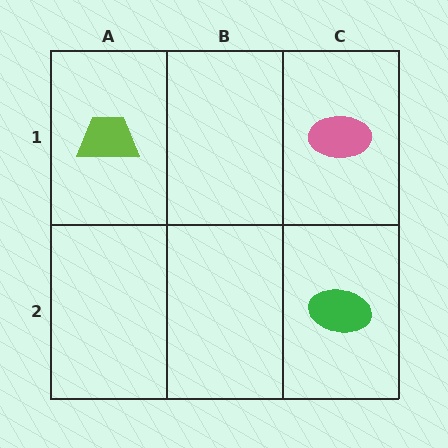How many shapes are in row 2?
1 shape.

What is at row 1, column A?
A lime trapezoid.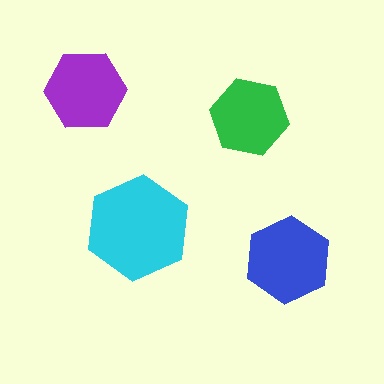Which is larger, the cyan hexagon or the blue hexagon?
The cyan one.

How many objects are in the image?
There are 4 objects in the image.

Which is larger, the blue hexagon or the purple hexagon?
The blue one.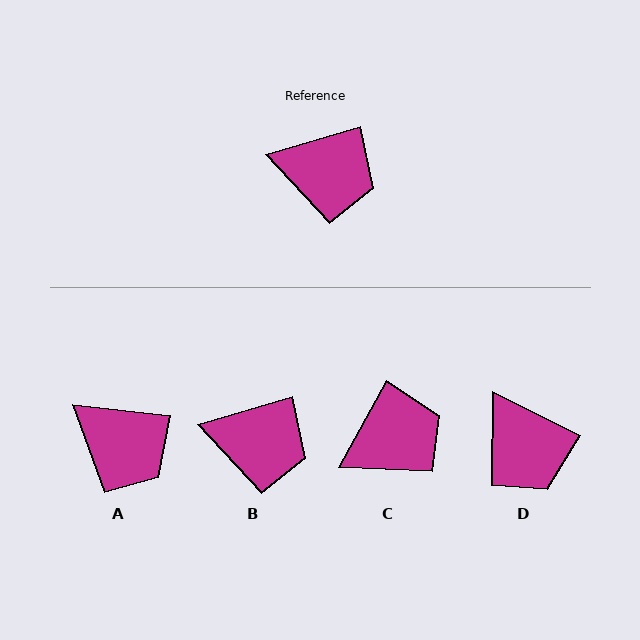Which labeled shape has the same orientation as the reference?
B.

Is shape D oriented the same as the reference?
No, it is off by about 43 degrees.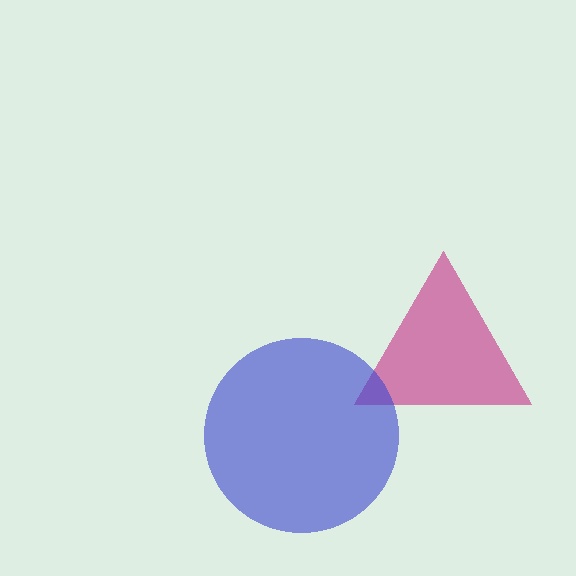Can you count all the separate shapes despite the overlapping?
Yes, there are 2 separate shapes.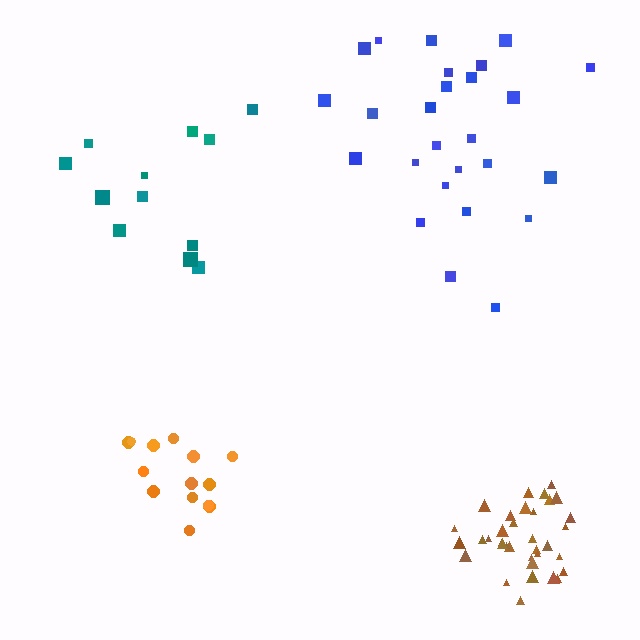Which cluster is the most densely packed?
Brown.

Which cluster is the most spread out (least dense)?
Teal.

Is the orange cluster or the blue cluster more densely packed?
Orange.